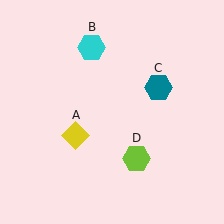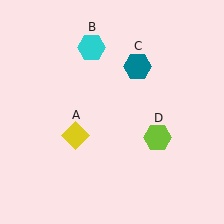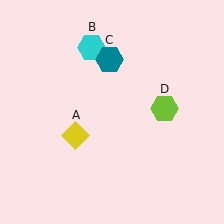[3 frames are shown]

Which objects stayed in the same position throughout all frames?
Yellow diamond (object A) and cyan hexagon (object B) remained stationary.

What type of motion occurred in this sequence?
The teal hexagon (object C), lime hexagon (object D) rotated counterclockwise around the center of the scene.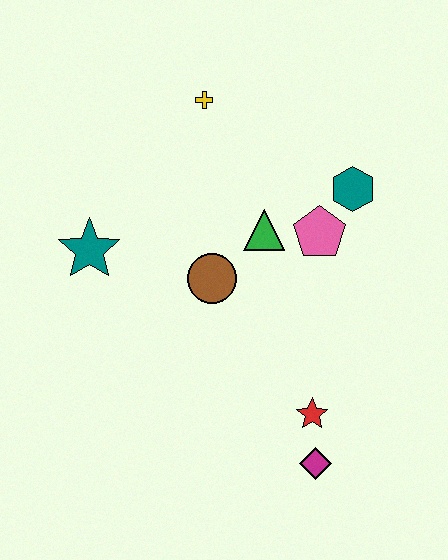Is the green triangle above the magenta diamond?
Yes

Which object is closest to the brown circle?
The green triangle is closest to the brown circle.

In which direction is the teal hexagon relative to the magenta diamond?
The teal hexagon is above the magenta diamond.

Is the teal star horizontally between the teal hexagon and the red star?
No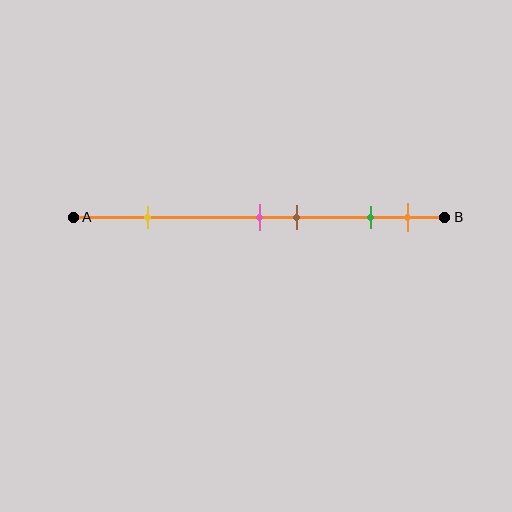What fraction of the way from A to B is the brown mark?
The brown mark is approximately 60% (0.6) of the way from A to B.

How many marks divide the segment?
There are 5 marks dividing the segment.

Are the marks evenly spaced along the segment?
No, the marks are not evenly spaced.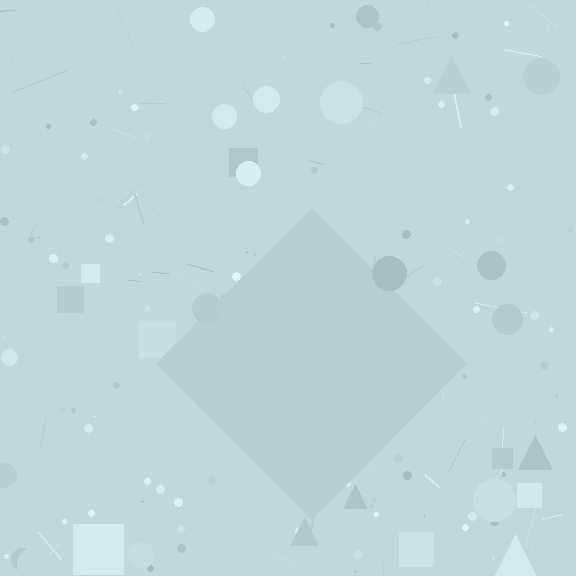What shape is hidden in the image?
A diamond is hidden in the image.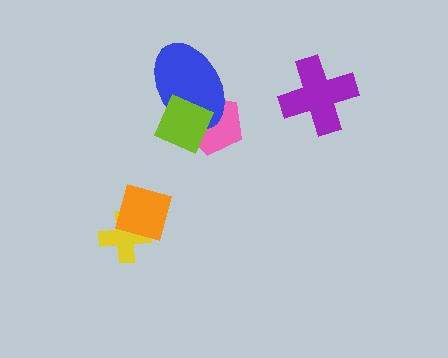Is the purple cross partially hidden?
No, no other shape covers it.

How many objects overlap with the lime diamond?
2 objects overlap with the lime diamond.